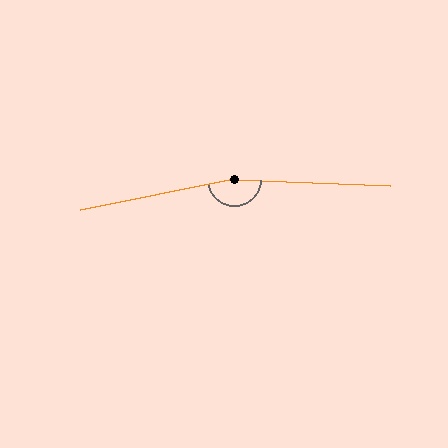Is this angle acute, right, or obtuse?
It is obtuse.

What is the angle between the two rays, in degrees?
Approximately 167 degrees.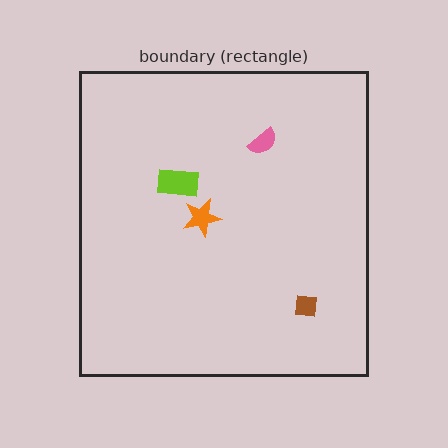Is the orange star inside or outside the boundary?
Inside.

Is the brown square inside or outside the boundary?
Inside.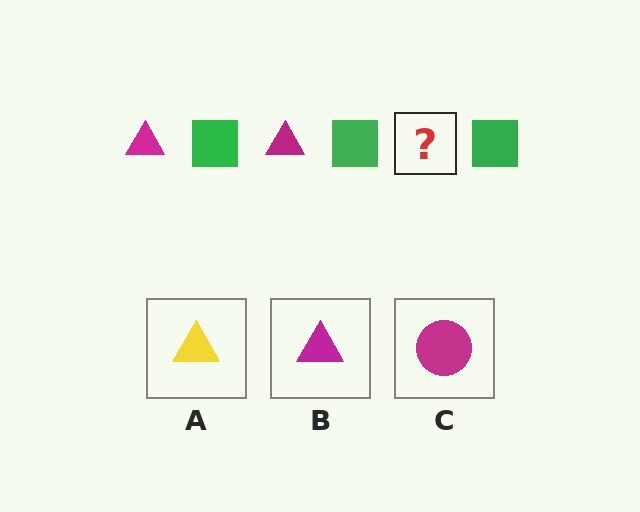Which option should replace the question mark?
Option B.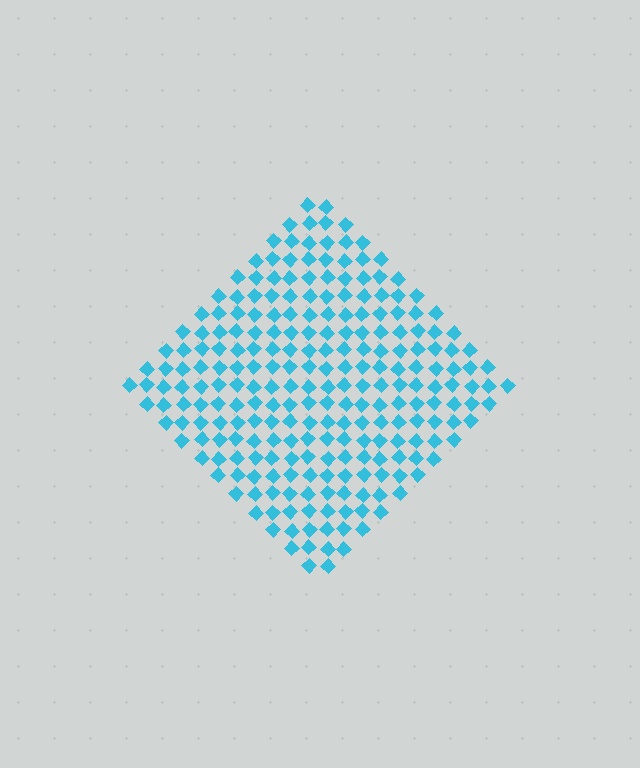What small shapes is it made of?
It is made of small diamonds.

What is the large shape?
The large shape is a diamond.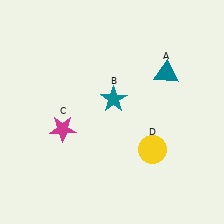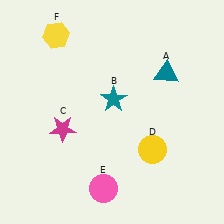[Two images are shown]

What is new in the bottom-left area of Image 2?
A pink circle (E) was added in the bottom-left area of Image 2.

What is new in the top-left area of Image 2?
A yellow hexagon (F) was added in the top-left area of Image 2.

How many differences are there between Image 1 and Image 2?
There are 2 differences between the two images.